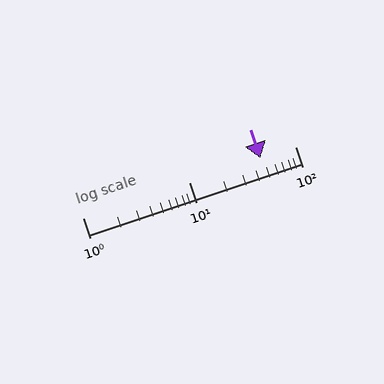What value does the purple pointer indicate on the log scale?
The pointer indicates approximately 47.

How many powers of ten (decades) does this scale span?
The scale spans 2 decades, from 1 to 100.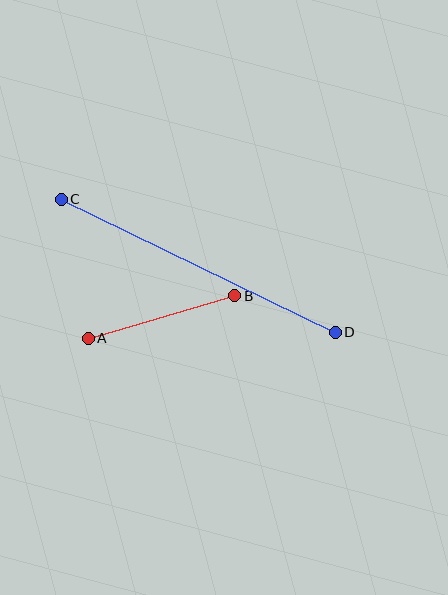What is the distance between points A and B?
The distance is approximately 152 pixels.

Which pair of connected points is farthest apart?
Points C and D are farthest apart.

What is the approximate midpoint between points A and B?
The midpoint is at approximately (161, 317) pixels.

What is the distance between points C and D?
The distance is approximately 304 pixels.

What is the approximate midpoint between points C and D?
The midpoint is at approximately (198, 266) pixels.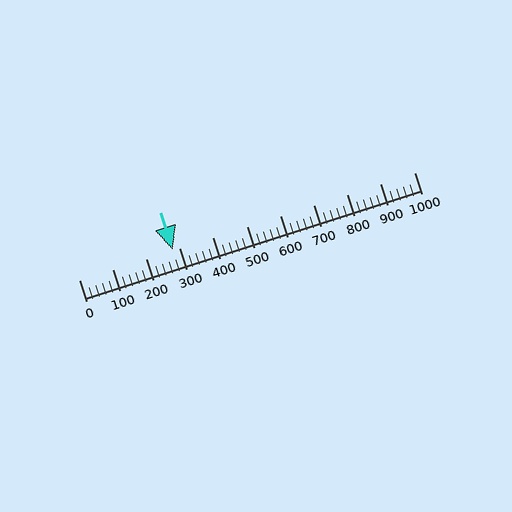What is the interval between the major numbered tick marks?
The major tick marks are spaced 100 units apart.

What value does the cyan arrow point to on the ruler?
The cyan arrow points to approximately 280.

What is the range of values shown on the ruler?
The ruler shows values from 0 to 1000.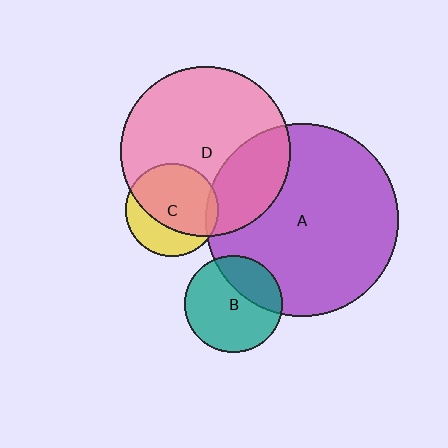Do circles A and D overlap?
Yes.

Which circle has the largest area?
Circle A (purple).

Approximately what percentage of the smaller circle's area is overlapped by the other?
Approximately 25%.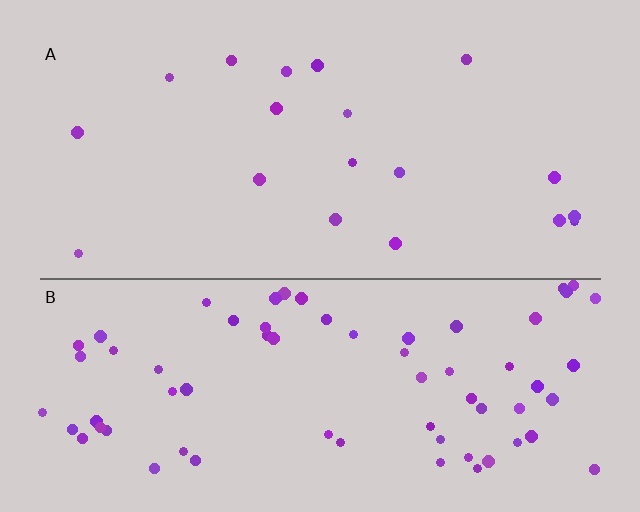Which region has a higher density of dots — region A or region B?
B (the bottom).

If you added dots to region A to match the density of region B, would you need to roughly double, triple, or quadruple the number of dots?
Approximately quadruple.